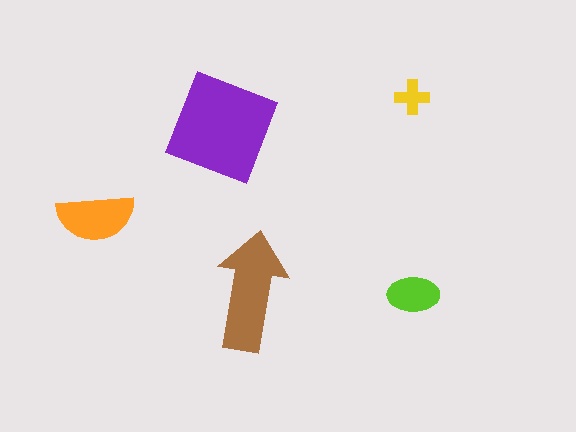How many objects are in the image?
There are 5 objects in the image.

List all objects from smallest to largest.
The yellow cross, the lime ellipse, the orange semicircle, the brown arrow, the purple diamond.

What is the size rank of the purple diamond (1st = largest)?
1st.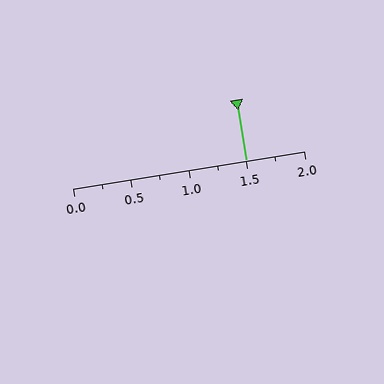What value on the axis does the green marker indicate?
The marker indicates approximately 1.5.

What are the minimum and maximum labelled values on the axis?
The axis runs from 0.0 to 2.0.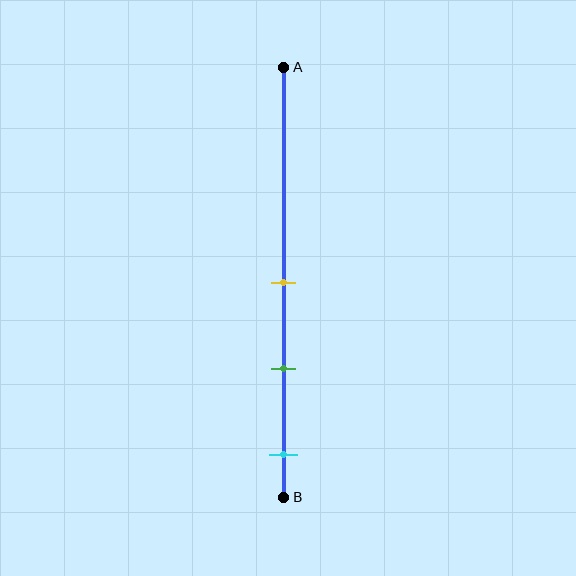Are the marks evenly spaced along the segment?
Yes, the marks are approximately evenly spaced.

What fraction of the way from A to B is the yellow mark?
The yellow mark is approximately 50% (0.5) of the way from A to B.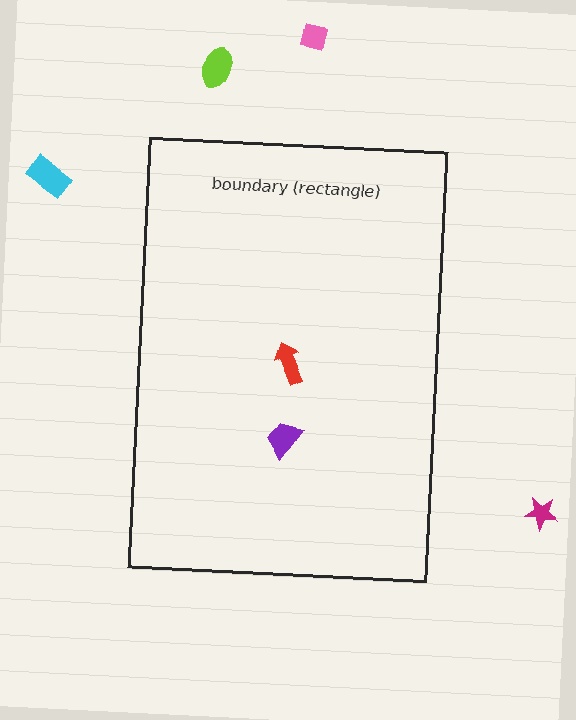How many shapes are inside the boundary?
2 inside, 4 outside.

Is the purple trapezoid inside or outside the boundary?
Inside.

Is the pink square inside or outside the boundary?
Outside.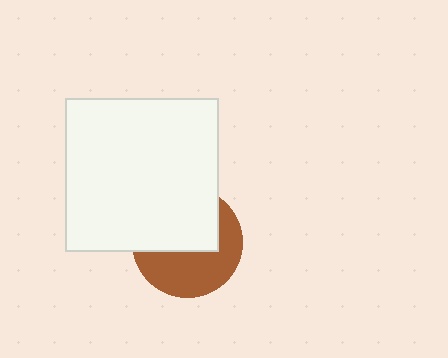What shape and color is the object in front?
The object in front is a white square.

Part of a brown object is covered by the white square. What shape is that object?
It is a circle.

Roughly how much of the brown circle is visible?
About half of it is visible (roughly 50%).